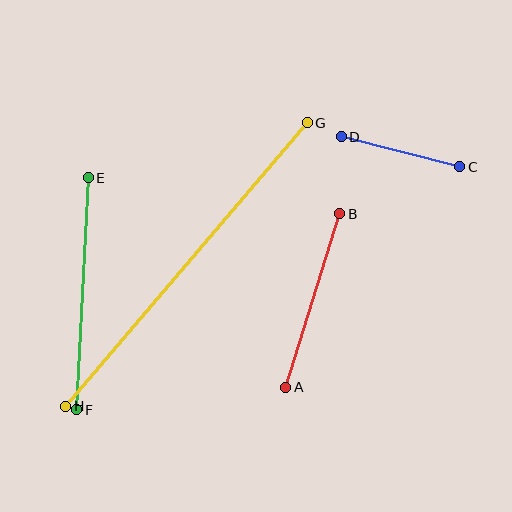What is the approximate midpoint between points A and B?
The midpoint is at approximately (313, 301) pixels.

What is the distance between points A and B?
The distance is approximately 182 pixels.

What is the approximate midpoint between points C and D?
The midpoint is at approximately (401, 152) pixels.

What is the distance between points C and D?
The distance is approximately 122 pixels.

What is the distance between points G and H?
The distance is approximately 373 pixels.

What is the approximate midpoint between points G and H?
The midpoint is at approximately (186, 264) pixels.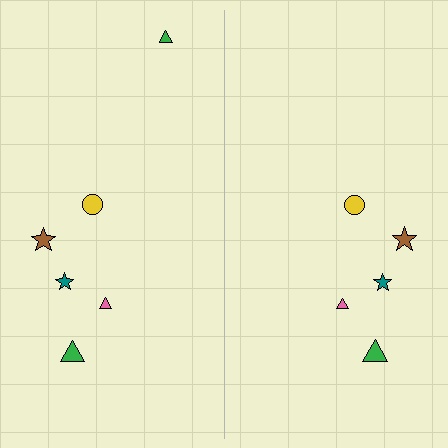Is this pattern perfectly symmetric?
No, the pattern is not perfectly symmetric. A green triangle is missing from the right side.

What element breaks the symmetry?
A green triangle is missing from the right side.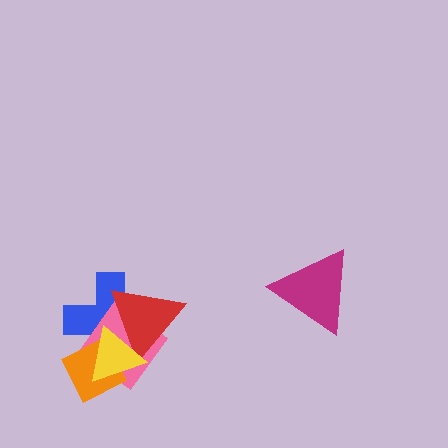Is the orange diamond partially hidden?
Yes, it is partially covered by another shape.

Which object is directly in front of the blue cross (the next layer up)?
The pink diamond is directly in front of the blue cross.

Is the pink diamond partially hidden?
Yes, it is partially covered by another shape.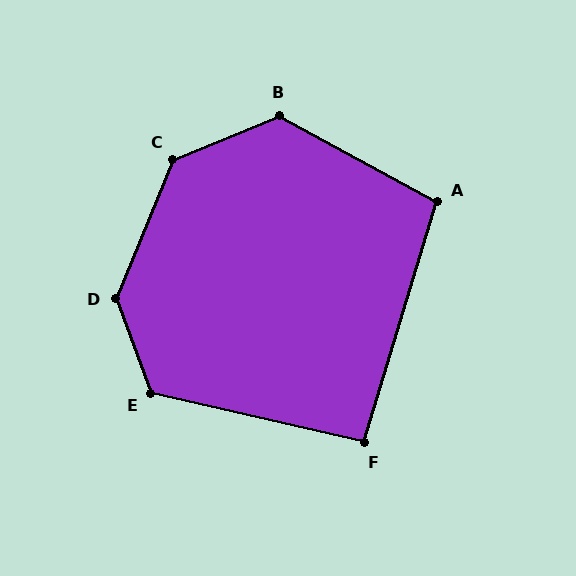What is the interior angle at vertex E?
Approximately 124 degrees (obtuse).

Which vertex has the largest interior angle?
D, at approximately 137 degrees.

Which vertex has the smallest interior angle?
F, at approximately 94 degrees.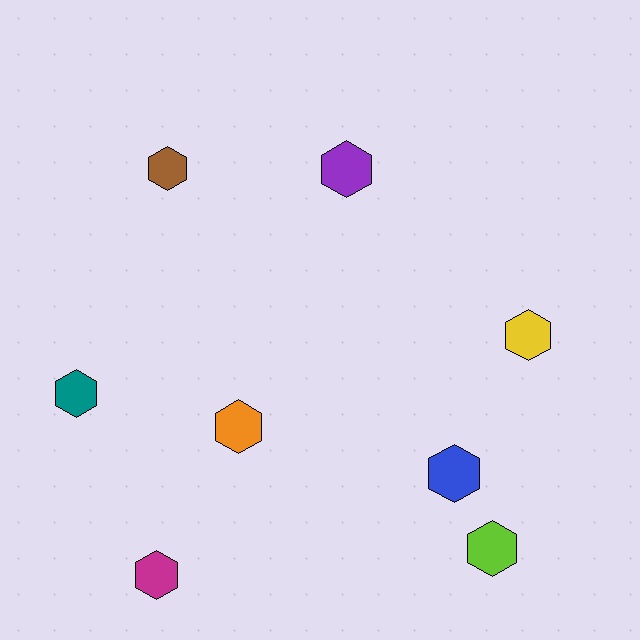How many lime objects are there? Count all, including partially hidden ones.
There is 1 lime object.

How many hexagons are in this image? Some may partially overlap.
There are 8 hexagons.